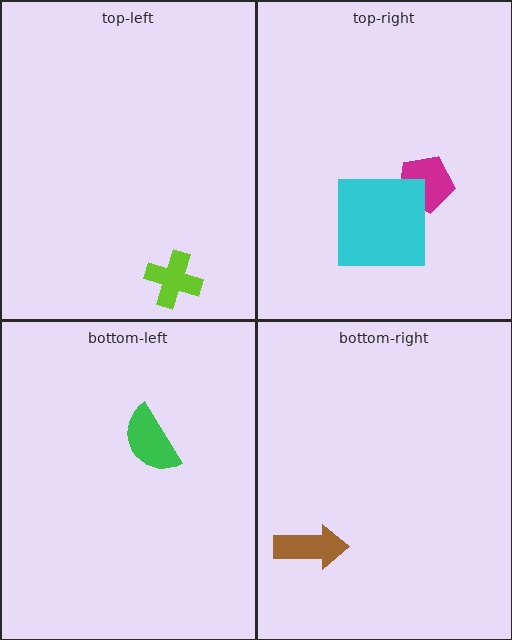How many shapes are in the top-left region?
1.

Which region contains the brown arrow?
The bottom-right region.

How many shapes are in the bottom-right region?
1.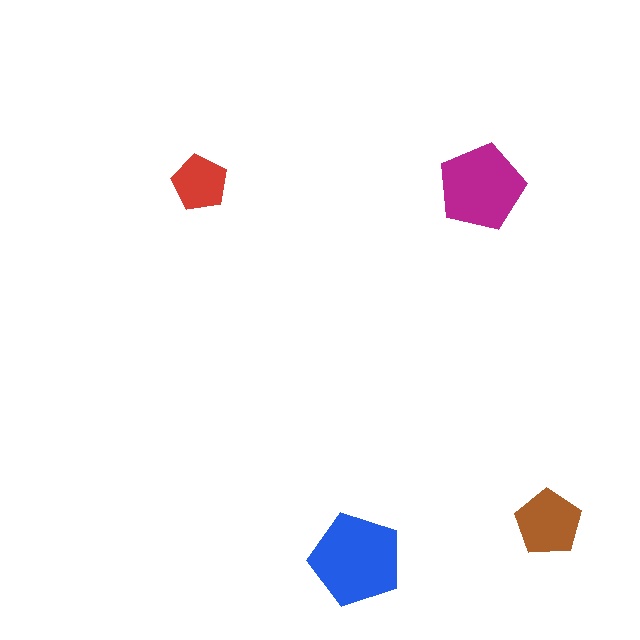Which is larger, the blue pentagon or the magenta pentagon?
The blue one.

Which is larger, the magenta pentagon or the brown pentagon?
The magenta one.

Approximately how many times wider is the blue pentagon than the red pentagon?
About 1.5 times wider.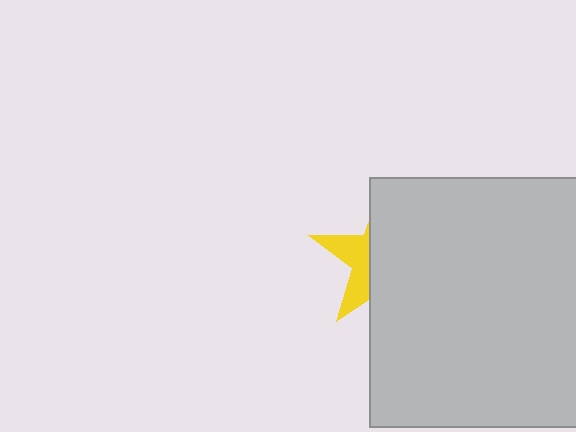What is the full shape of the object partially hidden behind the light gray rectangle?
The partially hidden object is a yellow star.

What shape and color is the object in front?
The object in front is a light gray rectangle.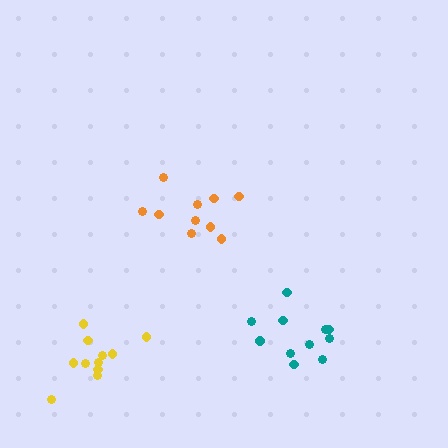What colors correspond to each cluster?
The clusters are colored: teal, yellow, orange.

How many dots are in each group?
Group 1: 11 dots, Group 2: 11 dots, Group 3: 10 dots (32 total).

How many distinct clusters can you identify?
There are 3 distinct clusters.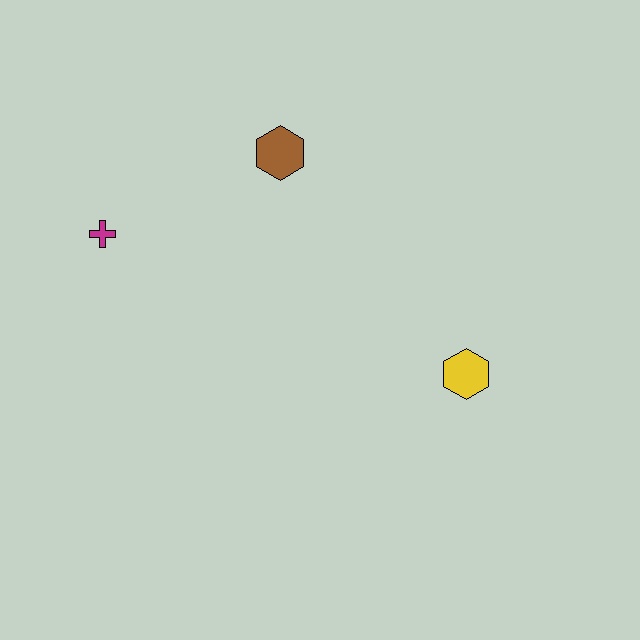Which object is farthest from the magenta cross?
The yellow hexagon is farthest from the magenta cross.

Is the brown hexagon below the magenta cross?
No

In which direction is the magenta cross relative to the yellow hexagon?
The magenta cross is to the left of the yellow hexagon.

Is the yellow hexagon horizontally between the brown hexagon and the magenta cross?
No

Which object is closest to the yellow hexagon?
The brown hexagon is closest to the yellow hexagon.